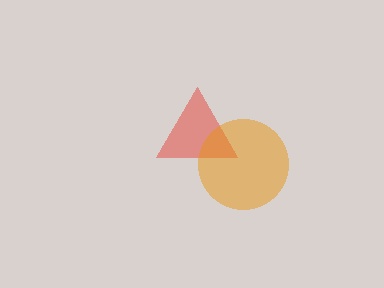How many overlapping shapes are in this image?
There are 2 overlapping shapes in the image.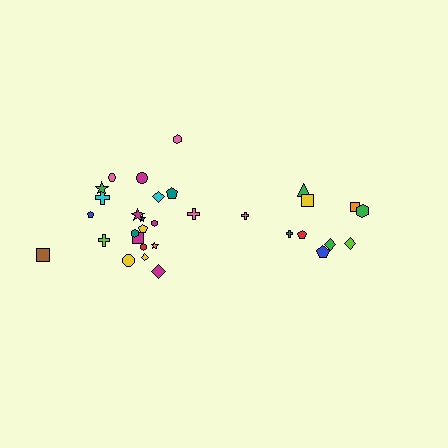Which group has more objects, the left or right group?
The left group.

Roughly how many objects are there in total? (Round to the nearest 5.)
Roughly 30 objects in total.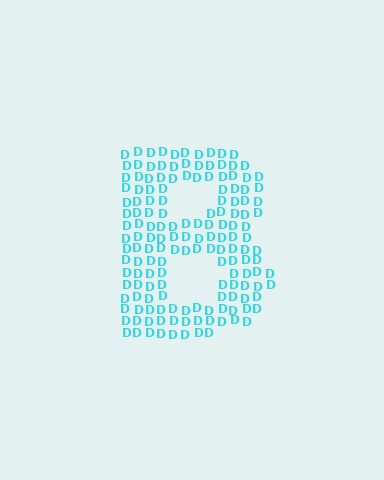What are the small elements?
The small elements are letter D's.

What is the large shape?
The large shape is the letter B.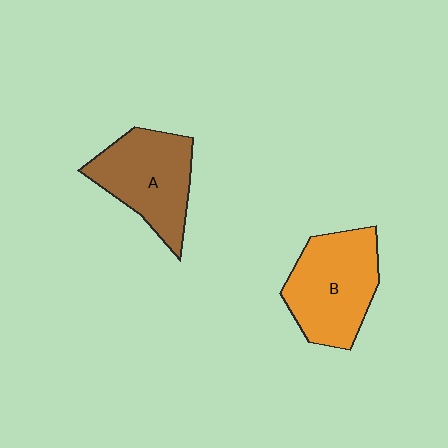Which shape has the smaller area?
Shape A (brown).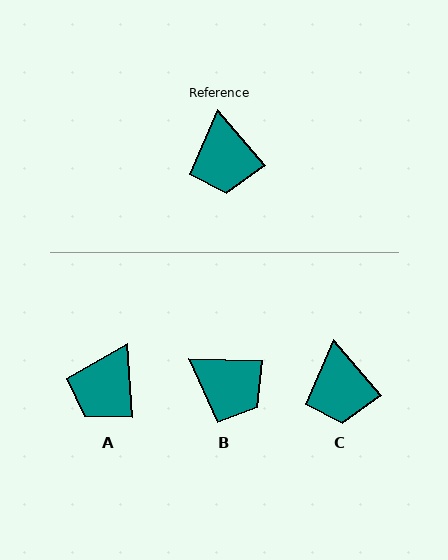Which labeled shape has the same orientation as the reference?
C.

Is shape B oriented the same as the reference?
No, it is off by about 48 degrees.